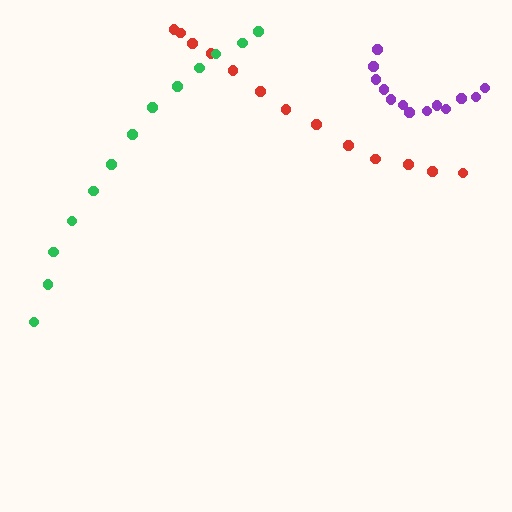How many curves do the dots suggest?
There are 3 distinct paths.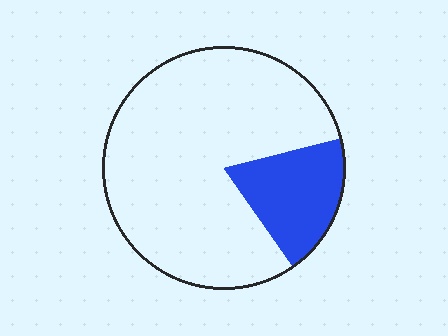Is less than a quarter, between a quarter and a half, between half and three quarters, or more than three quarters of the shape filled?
Less than a quarter.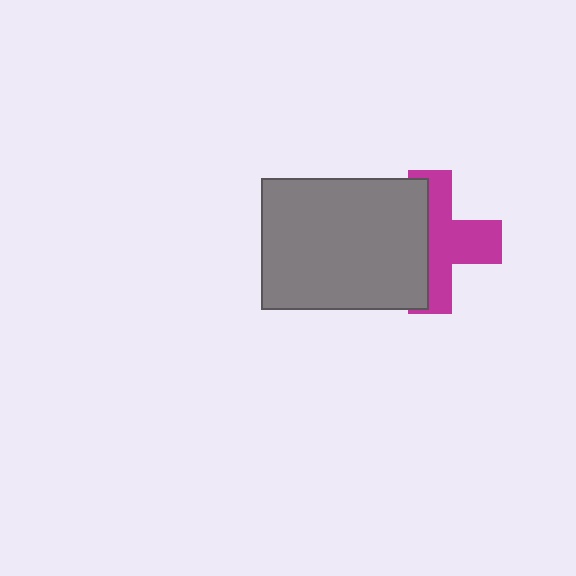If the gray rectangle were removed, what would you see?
You would see the complete magenta cross.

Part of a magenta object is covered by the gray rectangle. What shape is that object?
It is a cross.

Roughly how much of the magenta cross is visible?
About half of it is visible (roughly 52%).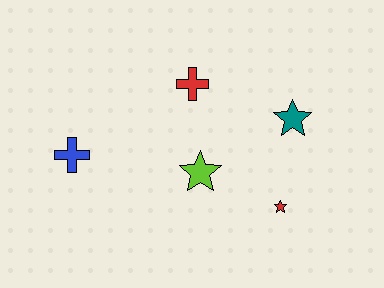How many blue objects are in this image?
There is 1 blue object.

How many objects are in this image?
There are 5 objects.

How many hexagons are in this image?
There are no hexagons.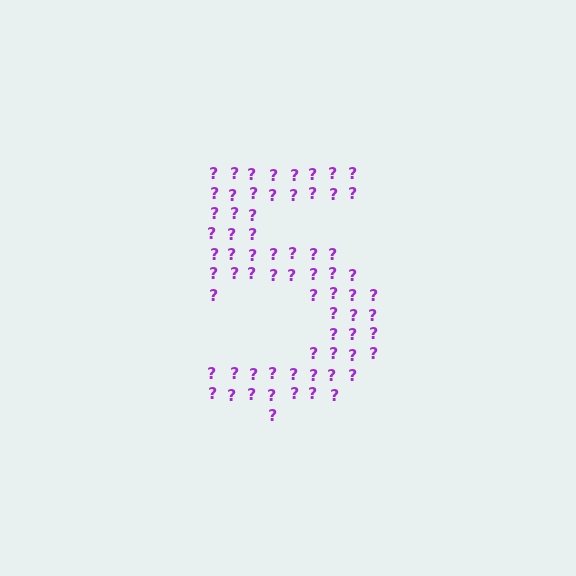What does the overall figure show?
The overall figure shows the digit 5.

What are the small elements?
The small elements are question marks.